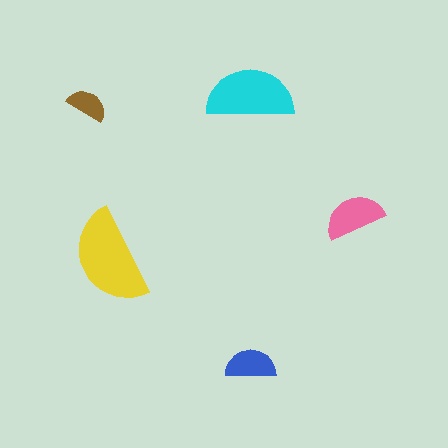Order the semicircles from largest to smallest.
the yellow one, the cyan one, the pink one, the blue one, the brown one.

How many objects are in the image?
There are 5 objects in the image.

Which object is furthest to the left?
The brown semicircle is leftmost.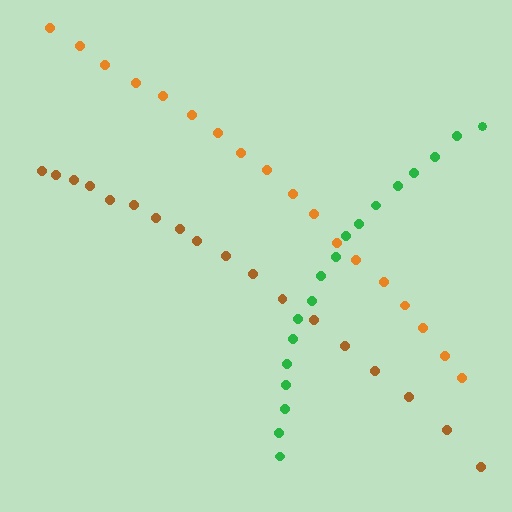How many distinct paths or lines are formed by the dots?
There are 3 distinct paths.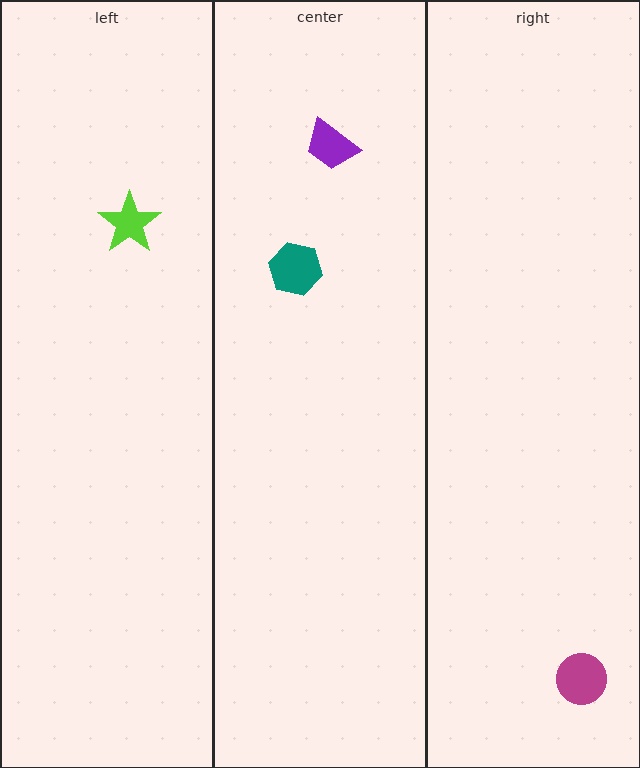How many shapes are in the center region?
2.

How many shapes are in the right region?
1.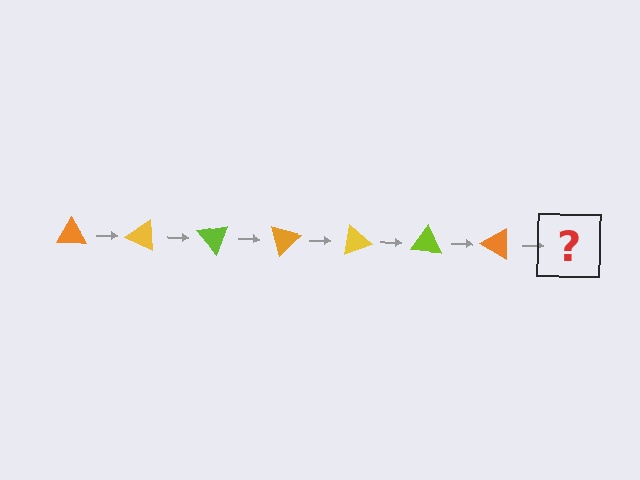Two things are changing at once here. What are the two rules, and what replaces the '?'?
The two rules are that it rotates 25 degrees each step and the color cycles through orange, yellow, and lime. The '?' should be a yellow triangle, rotated 175 degrees from the start.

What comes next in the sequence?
The next element should be a yellow triangle, rotated 175 degrees from the start.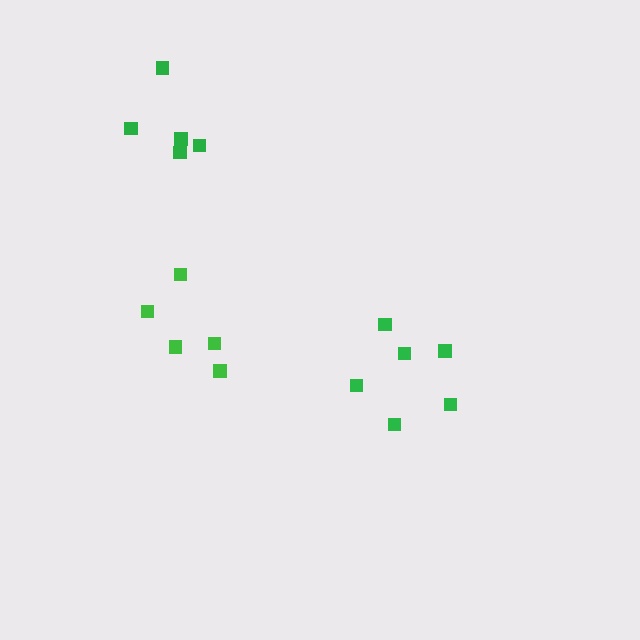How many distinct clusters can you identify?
There are 3 distinct clusters.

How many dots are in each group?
Group 1: 5 dots, Group 2: 6 dots, Group 3: 5 dots (16 total).